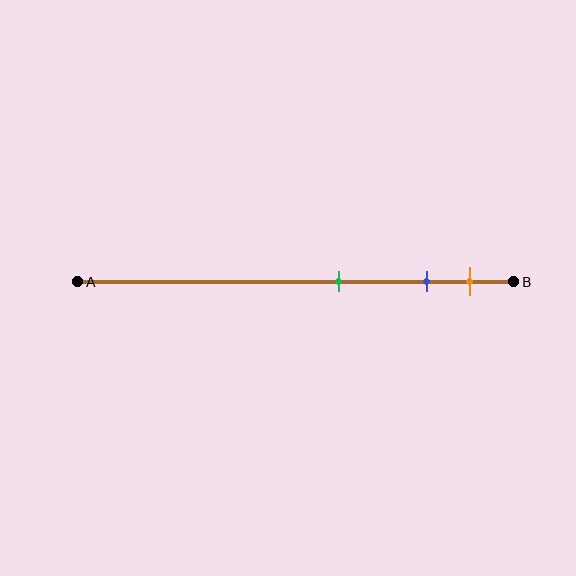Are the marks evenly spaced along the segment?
No, the marks are not evenly spaced.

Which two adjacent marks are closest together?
The blue and orange marks are the closest adjacent pair.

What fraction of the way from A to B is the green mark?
The green mark is approximately 60% (0.6) of the way from A to B.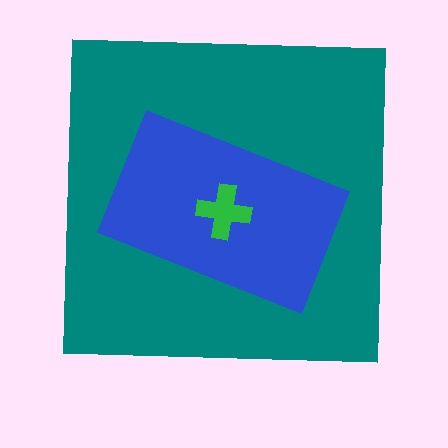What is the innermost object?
The green cross.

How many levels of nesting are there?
3.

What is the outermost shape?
The teal square.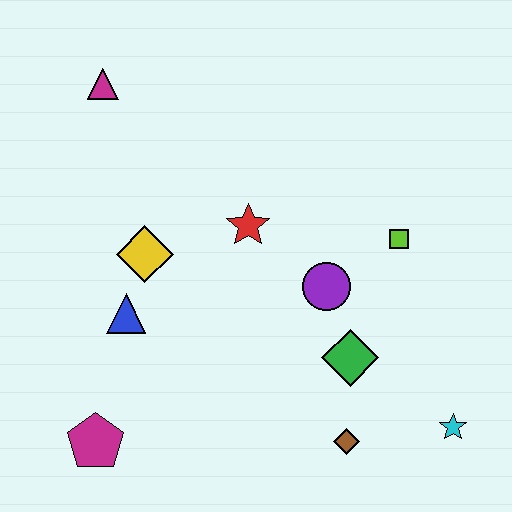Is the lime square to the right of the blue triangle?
Yes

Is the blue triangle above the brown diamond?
Yes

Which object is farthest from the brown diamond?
The magenta triangle is farthest from the brown diamond.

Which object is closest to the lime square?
The purple circle is closest to the lime square.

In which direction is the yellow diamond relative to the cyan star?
The yellow diamond is to the left of the cyan star.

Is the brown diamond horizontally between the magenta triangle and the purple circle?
No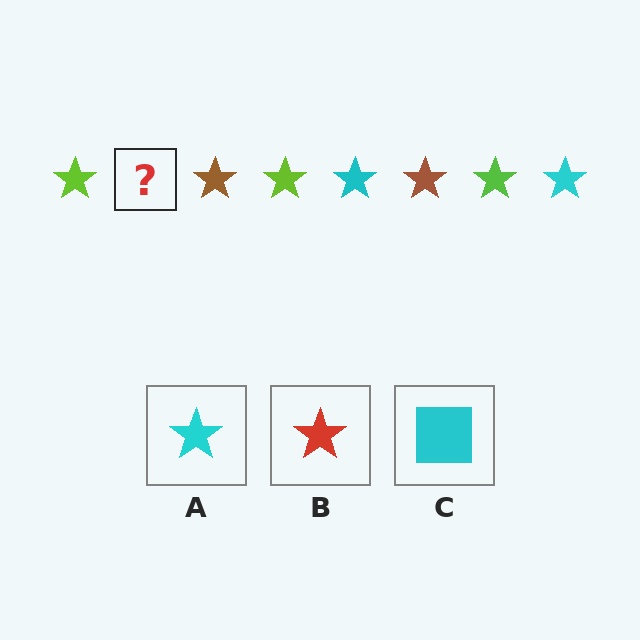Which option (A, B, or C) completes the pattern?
A.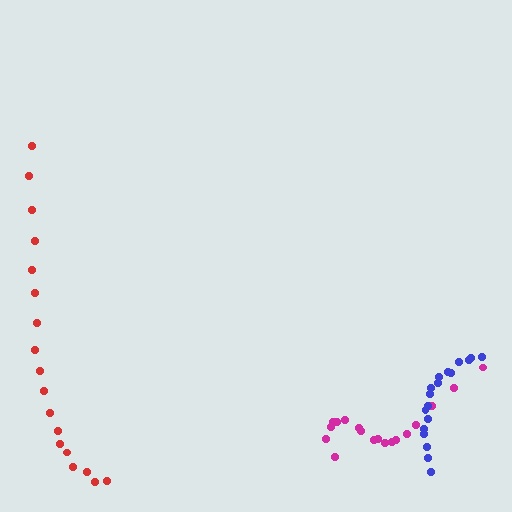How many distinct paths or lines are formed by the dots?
There are 3 distinct paths.